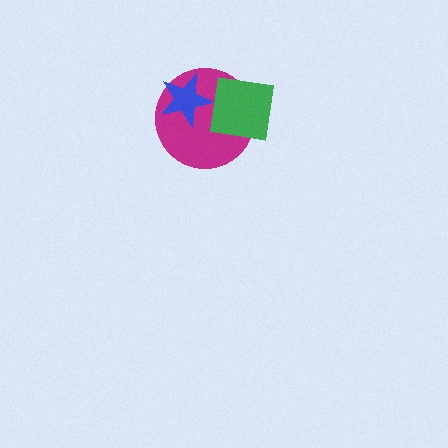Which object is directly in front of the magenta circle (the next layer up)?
The blue star is directly in front of the magenta circle.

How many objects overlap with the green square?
2 objects overlap with the green square.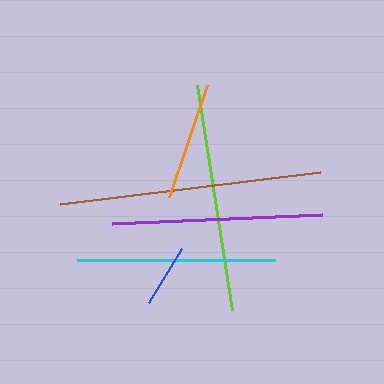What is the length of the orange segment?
The orange segment is approximately 119 pixels long.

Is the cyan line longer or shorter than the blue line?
The cyan line is longer than the blue line.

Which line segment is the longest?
The brown line is the longest at approximately 262 pixels.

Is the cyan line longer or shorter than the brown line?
The brown line is longer than the cyan line.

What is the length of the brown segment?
The brown segment is approximately 262 pixels long.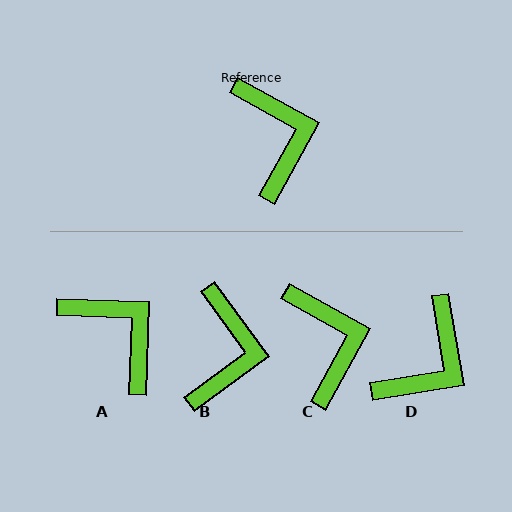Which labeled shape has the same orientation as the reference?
C.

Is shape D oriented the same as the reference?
No, it is off by about 52 degrees.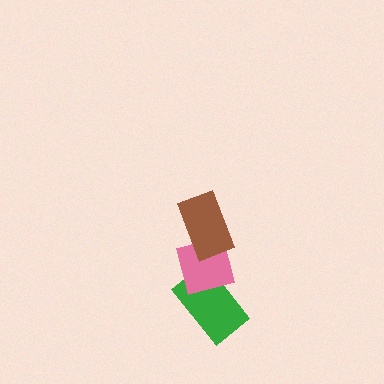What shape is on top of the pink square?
The brown rectangle is on top of the pink square.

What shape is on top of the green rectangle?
The pink square is on top of the green rectangle.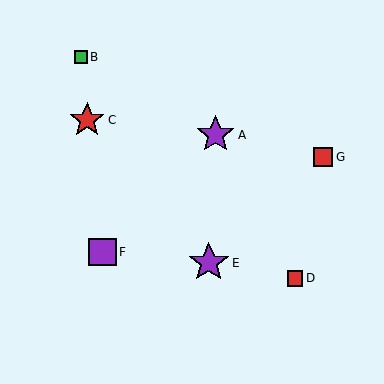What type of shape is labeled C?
Shape C is a red star.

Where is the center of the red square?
The center of the red square is at (295, 278).